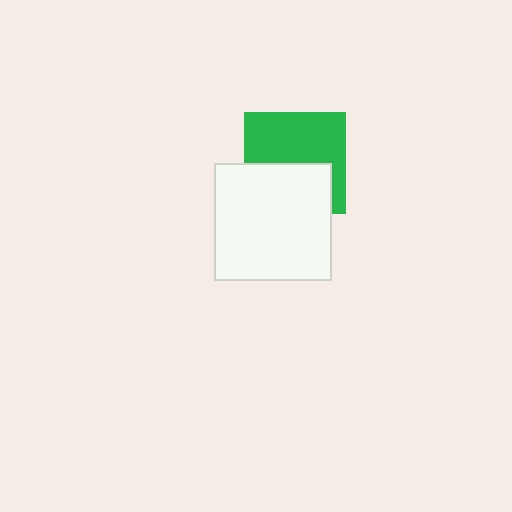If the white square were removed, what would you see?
You would see the complete green square.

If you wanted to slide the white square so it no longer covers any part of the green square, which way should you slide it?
Slide it down — that is the most direct way to separate the two shapes.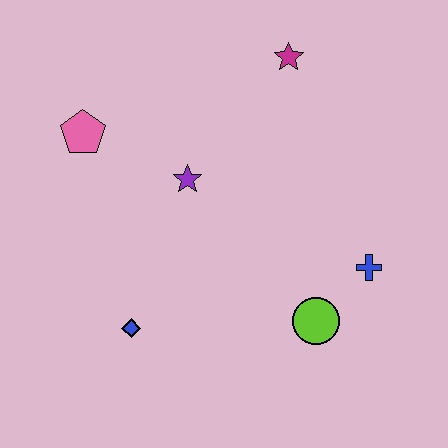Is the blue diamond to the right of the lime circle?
No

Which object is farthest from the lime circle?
The pink pentagon is farthest from the lime circle.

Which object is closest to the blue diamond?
The purple star is closest to the blue diamond.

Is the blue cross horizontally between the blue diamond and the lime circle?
No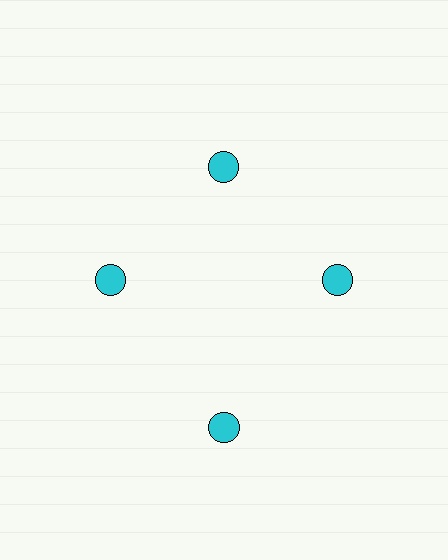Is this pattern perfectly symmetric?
No. The 4 cyan circles are arranged in a ring, but one element near the 6 o'clock position is pushed outward from the center, breaking the 4-fold rotational symmetry.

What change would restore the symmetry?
The symmetry would be restored by moving it inward, back onto the ring so that all 4 circles sit at equal angles and equal distance from the center.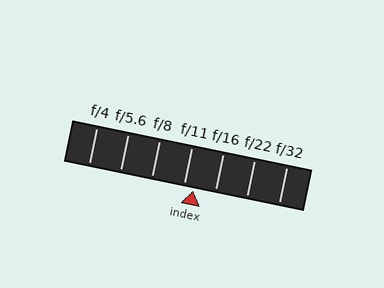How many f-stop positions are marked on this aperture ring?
There are 7 f-stop positions marked.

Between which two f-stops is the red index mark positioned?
The index mark is between f/11 and f/16.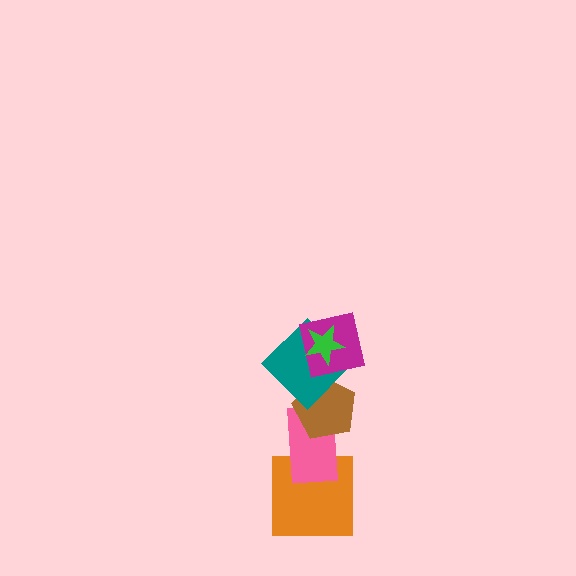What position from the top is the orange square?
The orange square is 6th from the top.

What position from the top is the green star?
The green star is 1st from the top.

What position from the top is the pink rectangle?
The pink rectangle is 5th from the top.